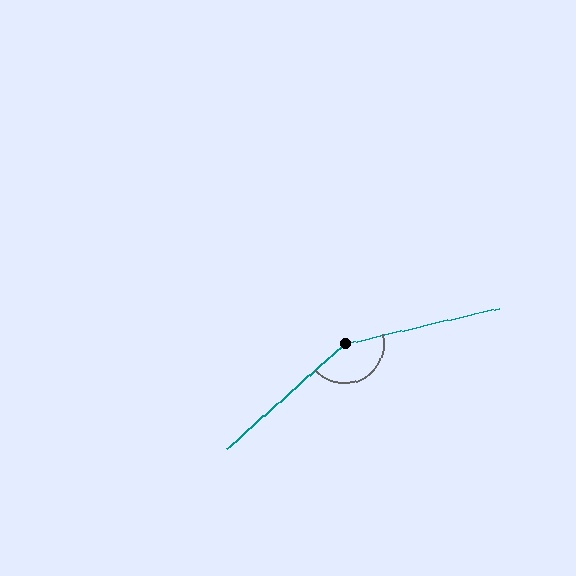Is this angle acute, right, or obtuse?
It is obtuse.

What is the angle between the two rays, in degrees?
Approximately 151 degrees.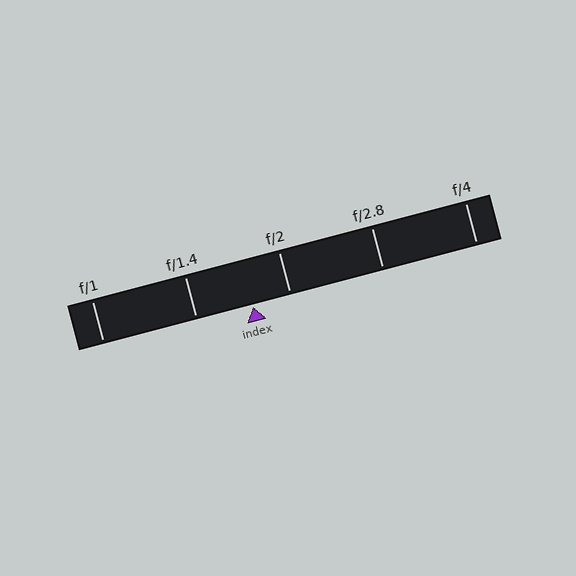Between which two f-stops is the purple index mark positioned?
The index mark is between f/1.4 and f/2.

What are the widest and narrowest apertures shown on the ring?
The widest aperture shown is f/1 and the narrowest is f/4.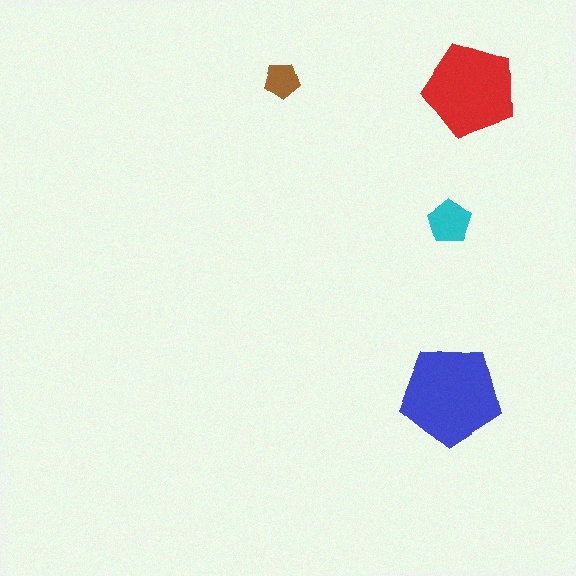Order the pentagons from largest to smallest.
the blue one, the red one, the cyan one, the brown one.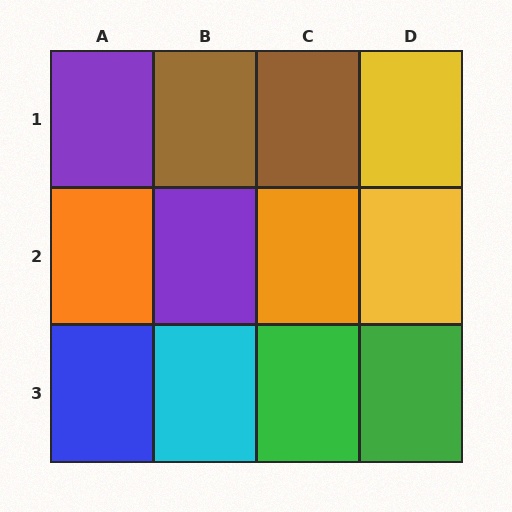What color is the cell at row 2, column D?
Yellow.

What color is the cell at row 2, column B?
Purple.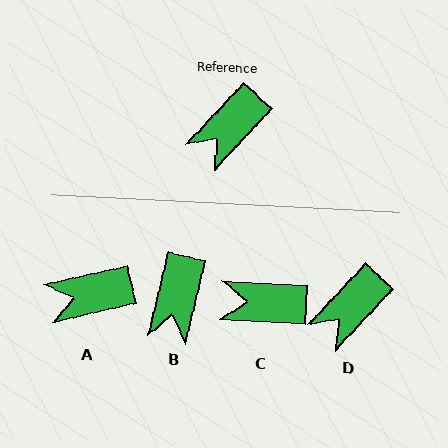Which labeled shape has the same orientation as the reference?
D.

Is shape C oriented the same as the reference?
No, it is off by about 51 degrees.